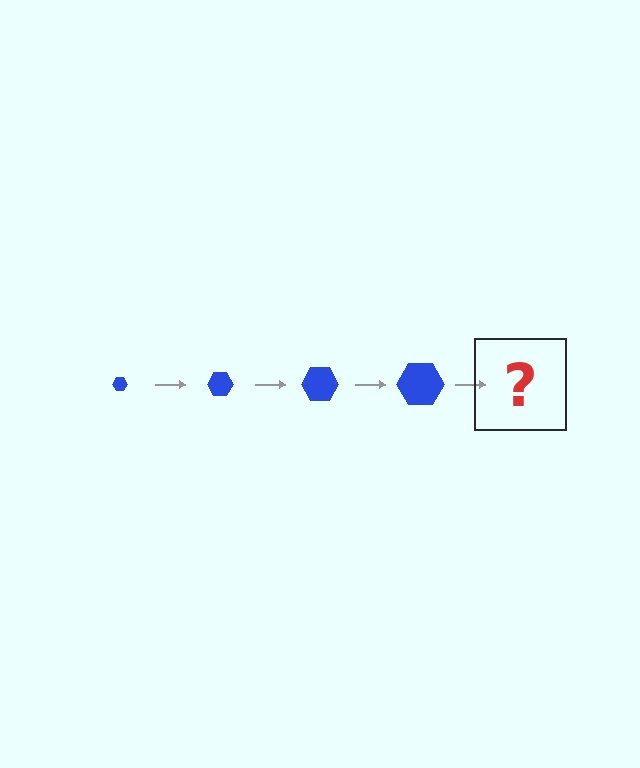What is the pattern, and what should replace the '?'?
The pattern is that the hexagon gets progressively larger each step. The '?' should be a blue hexagon, larger than the previous one.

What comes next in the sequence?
The next element should be a blue hexagon, larger than the previous one.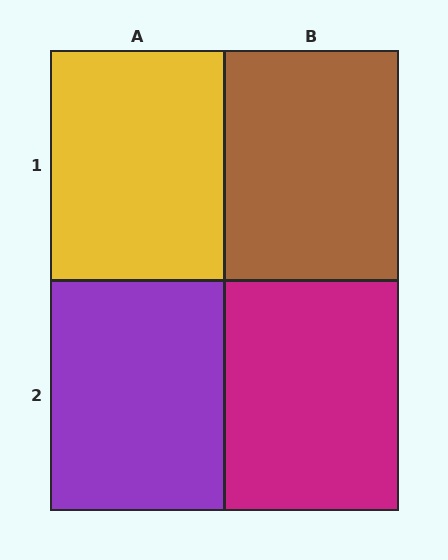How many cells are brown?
1 cell is brown.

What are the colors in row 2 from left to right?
Purple, magenta.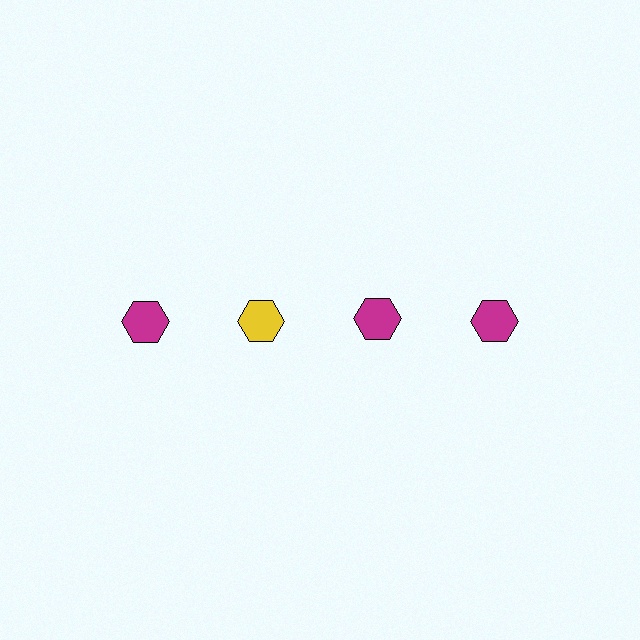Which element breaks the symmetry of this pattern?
The yellow hexagon in the top row, second from left column breaks the symmetry. All other shapes are magenta hexagons.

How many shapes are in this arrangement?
There are 4 shapes arranged in a grid pattern.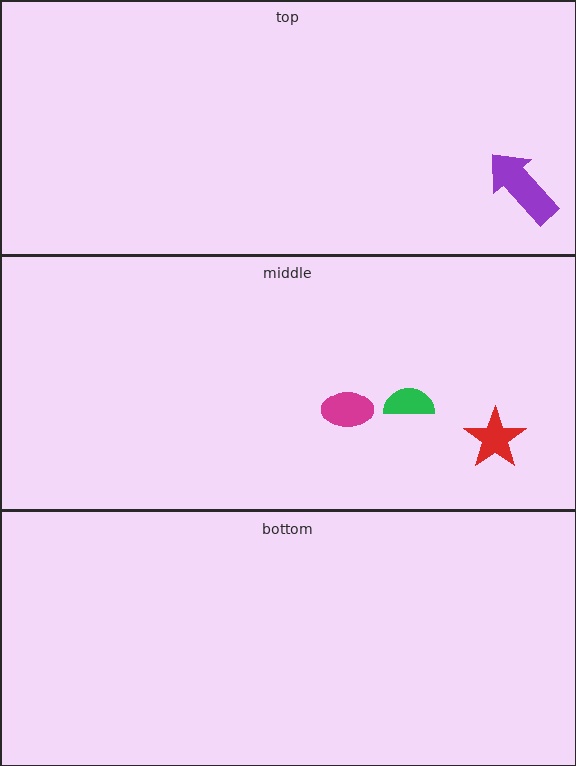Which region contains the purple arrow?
The top region.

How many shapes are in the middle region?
3.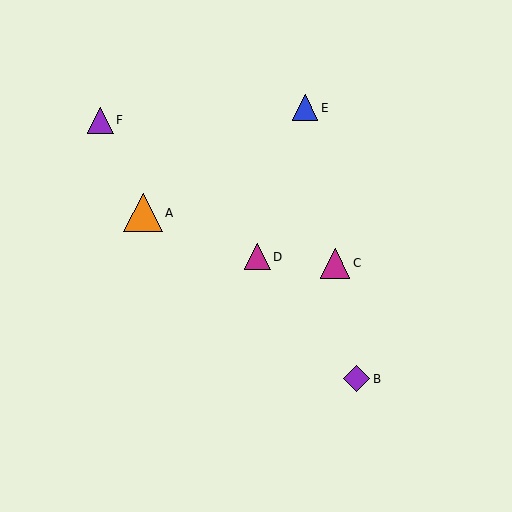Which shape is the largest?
The orange triangle (labeled A) is the largest.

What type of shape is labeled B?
Shape B is a purple diamond.